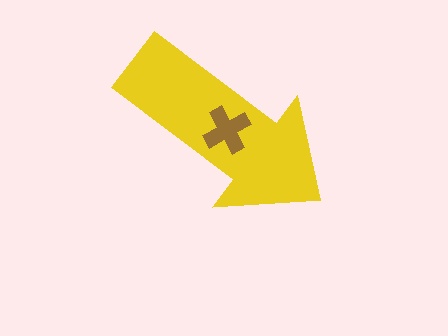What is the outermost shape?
The yellow arrow.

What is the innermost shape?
The brown cross.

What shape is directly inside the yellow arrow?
The brown cross.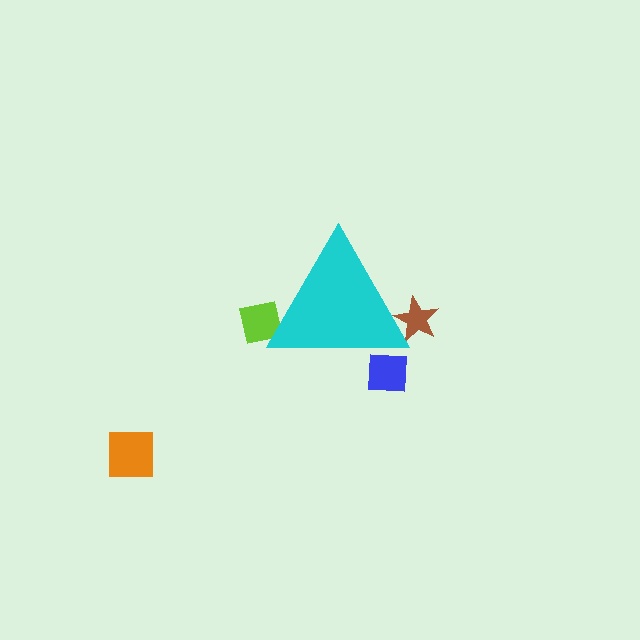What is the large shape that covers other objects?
A cyan triangle.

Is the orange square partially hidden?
No, the orange square is fully visible.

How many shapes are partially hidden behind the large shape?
3 shapes are partially hidden.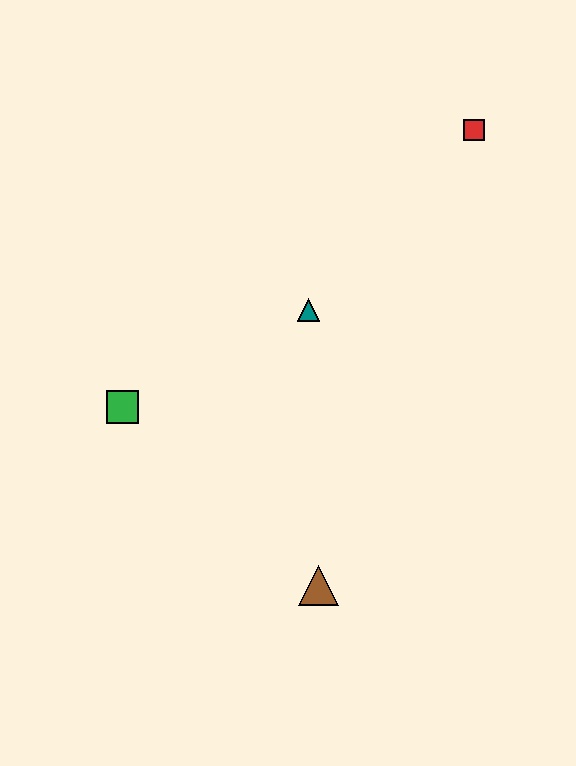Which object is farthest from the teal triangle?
The brown triangle is farthest from the teal triangle.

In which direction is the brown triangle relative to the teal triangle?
The brown triangle is below the teal triangle.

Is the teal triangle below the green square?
No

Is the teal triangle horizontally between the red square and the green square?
Yes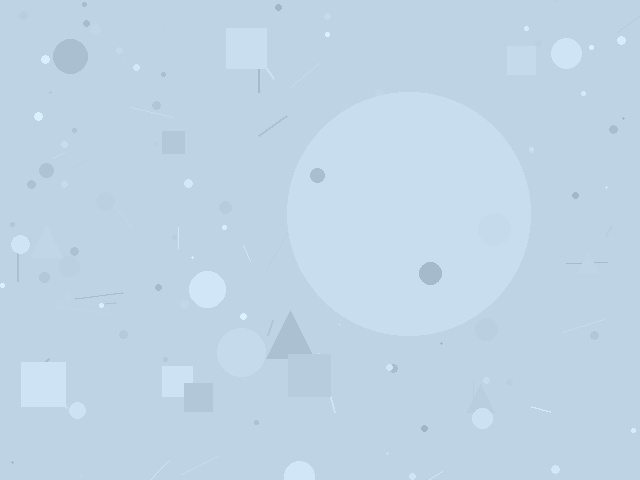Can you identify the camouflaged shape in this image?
The camouflaged shape is a circle.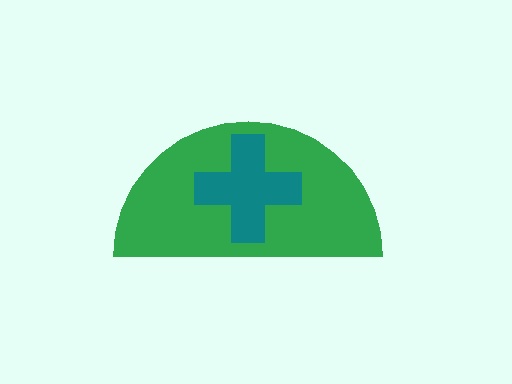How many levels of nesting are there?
2.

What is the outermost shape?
The green semicircle.